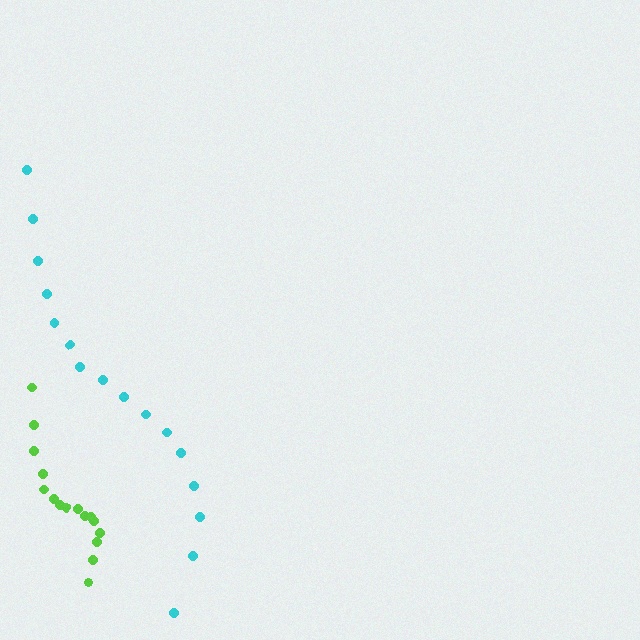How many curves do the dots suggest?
There are 2 distinct paths.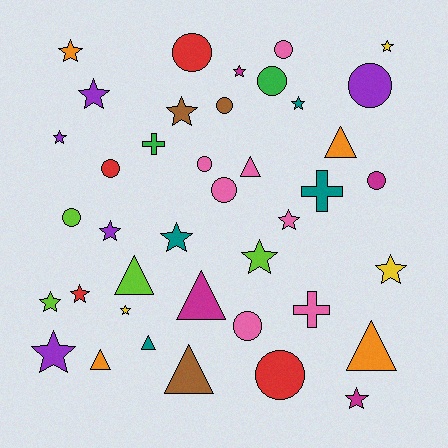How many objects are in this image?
There are 40 objects.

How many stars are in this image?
There are 17 stars.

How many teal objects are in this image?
There are 4 teal objects.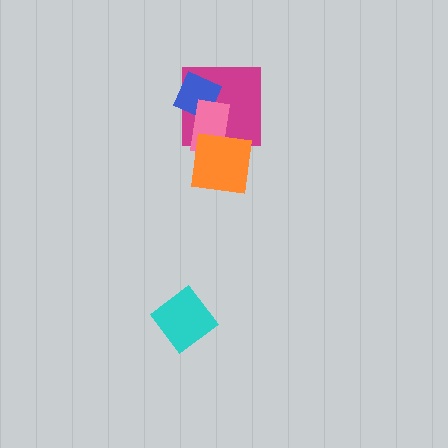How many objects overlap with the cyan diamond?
0 objects overlap with the cyan diamond.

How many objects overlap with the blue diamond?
2 objects overlap with the blue diamond.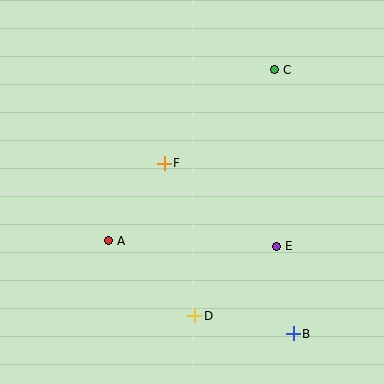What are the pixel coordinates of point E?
Point E is at (276, 246).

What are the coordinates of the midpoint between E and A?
The midpoint between E and A is at (192, 243).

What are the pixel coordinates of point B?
Point B is at (293, 334).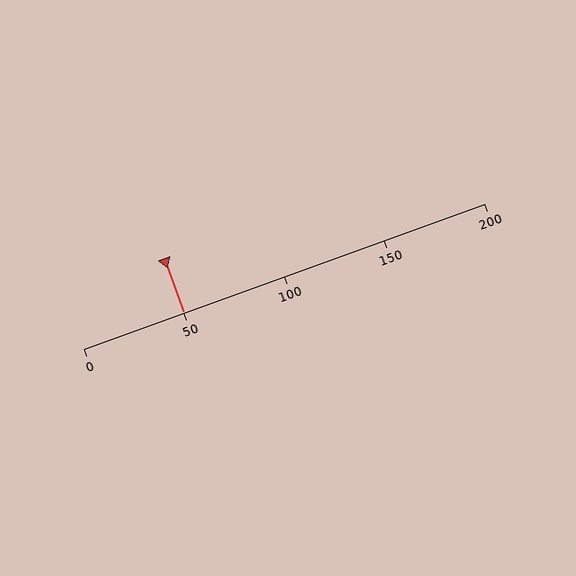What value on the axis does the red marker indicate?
The marker indicates approximately 50.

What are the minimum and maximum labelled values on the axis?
The axis runs from 0 to 200.